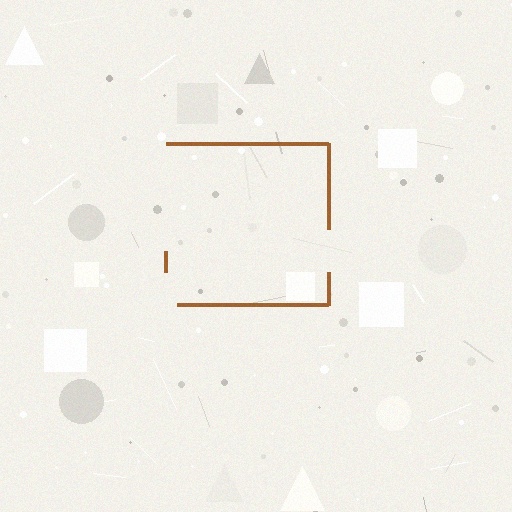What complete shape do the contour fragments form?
The contour fragments form a square.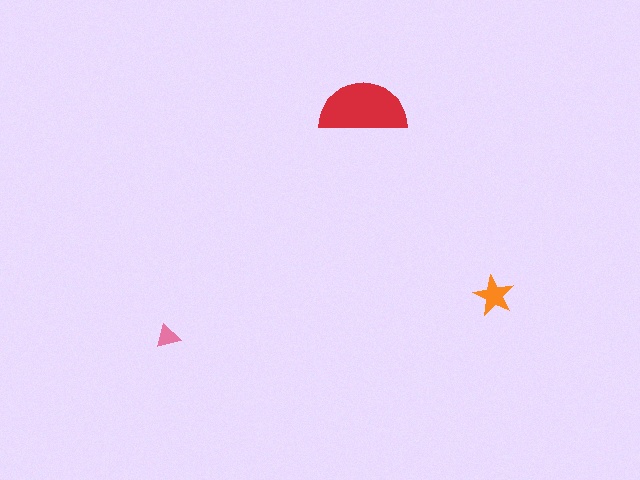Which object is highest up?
The red semicircle is topmost.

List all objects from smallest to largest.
The pink triangle, the orange star, the red semicircle.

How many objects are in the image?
There are 3 objects in the image.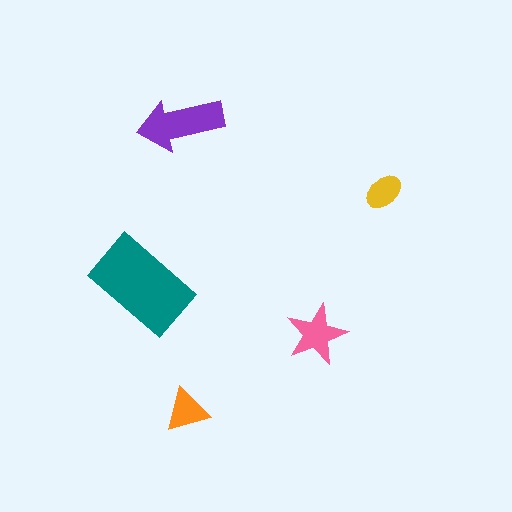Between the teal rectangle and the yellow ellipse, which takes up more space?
The teal rectangle.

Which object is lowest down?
The orange triangle is bottommost.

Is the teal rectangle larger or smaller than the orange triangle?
Larger.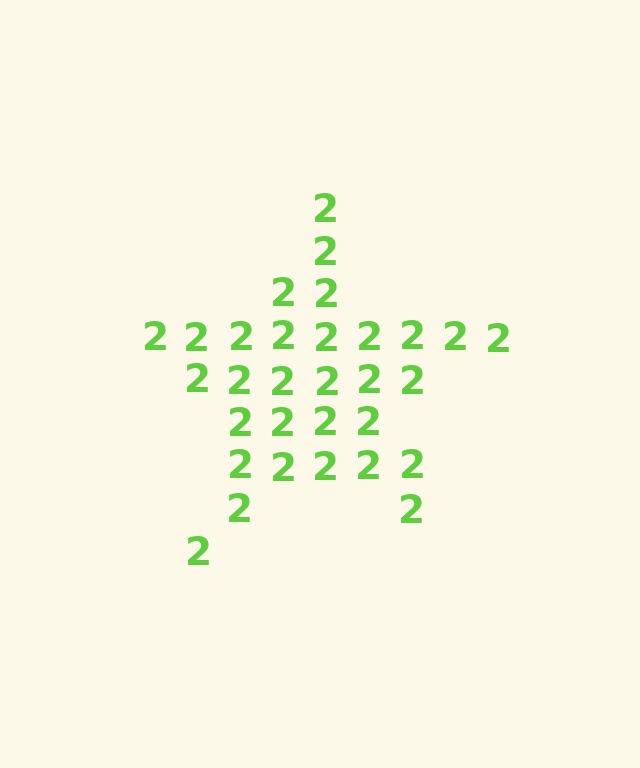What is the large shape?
The large shape is a star.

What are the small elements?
The small elements are digit 2's.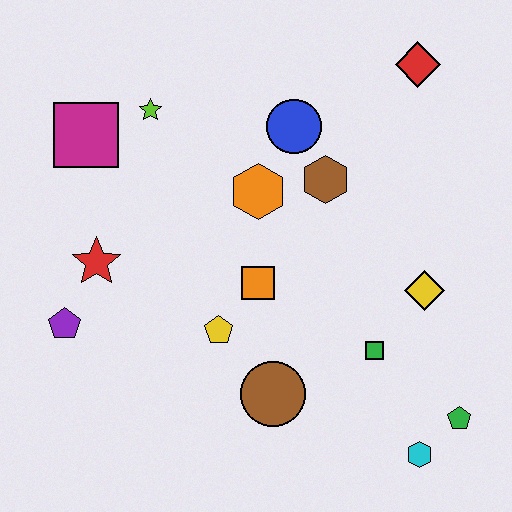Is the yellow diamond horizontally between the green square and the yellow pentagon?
No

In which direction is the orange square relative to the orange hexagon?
The orange square is below the orange hexagon.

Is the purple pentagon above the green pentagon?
Yes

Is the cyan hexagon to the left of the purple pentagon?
No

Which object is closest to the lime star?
The magenta square is closest to the lime star.